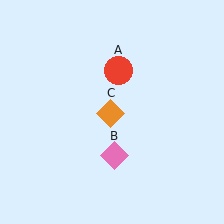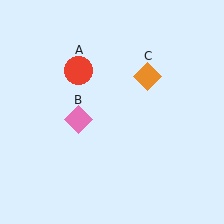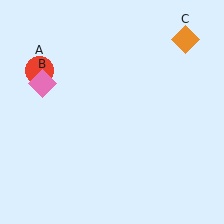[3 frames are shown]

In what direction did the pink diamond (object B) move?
The pink diamond (object B) moved up and to the left.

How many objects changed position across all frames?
3 objects changed position: red circle (object A), pink diamond (object B), orange diamond (object C).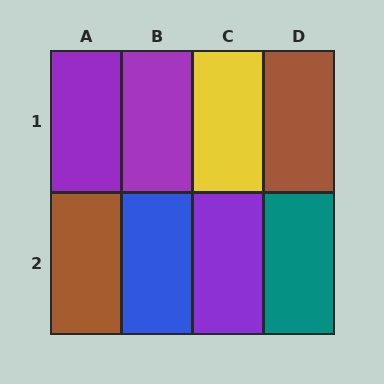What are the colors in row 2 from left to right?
Brown, blue, purple, teal.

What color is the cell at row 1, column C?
Yellow.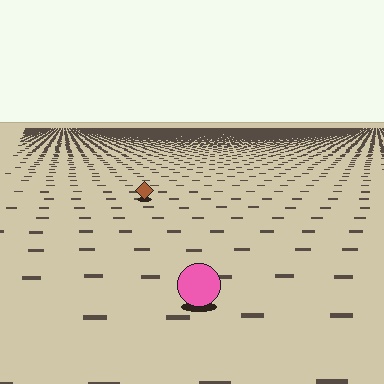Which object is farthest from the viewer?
The brown diamond is farthest from the viewer. It appears smaller and the ground texture around it is denser.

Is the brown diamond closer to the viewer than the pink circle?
No. The pink circle is closer — you can tell from the texture gradient: the ground texture is coarser near it.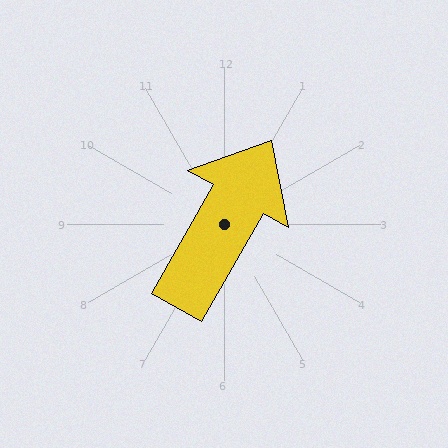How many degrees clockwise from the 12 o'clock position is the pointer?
Approximately 30 degrees.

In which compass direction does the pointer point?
Northeast.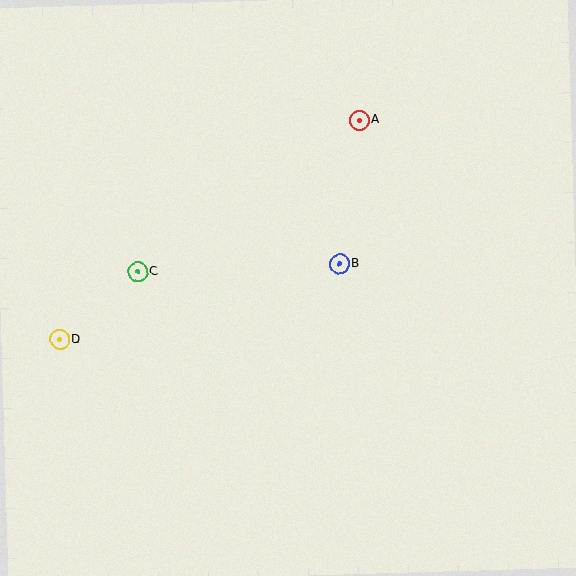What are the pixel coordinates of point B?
Point B is at (340, 264).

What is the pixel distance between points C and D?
The distance between C and D is 103 pixels.